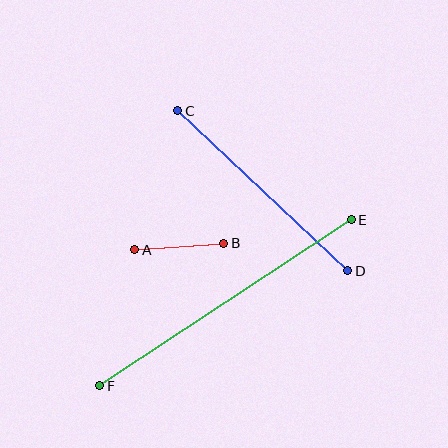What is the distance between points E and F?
The distance is approximately 302 pixels.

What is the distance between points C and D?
The distance is approximately 233 pixels.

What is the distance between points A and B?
The distance is approximately 89 pixels.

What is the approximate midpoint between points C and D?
The midpoint is at approximately (263, 191) pixels.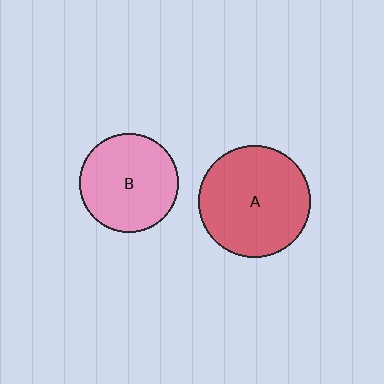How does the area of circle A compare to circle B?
Approximately 1.3 times.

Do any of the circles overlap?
No, none of the circles overlap.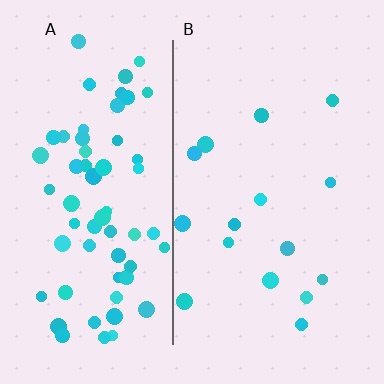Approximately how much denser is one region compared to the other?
Approximately 4.1× — region A over region B.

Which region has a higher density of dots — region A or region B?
A (the left).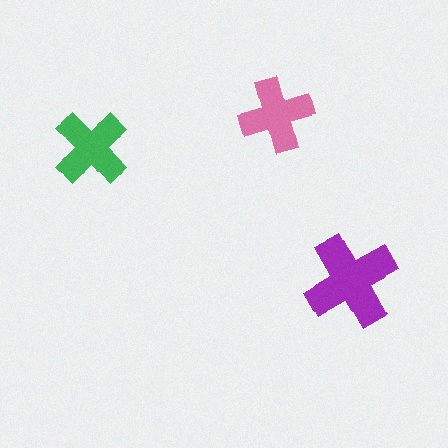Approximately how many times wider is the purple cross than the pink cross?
About 1.5 times wider.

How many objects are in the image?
There are 3 objects in the image.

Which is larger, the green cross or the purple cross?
The purple one.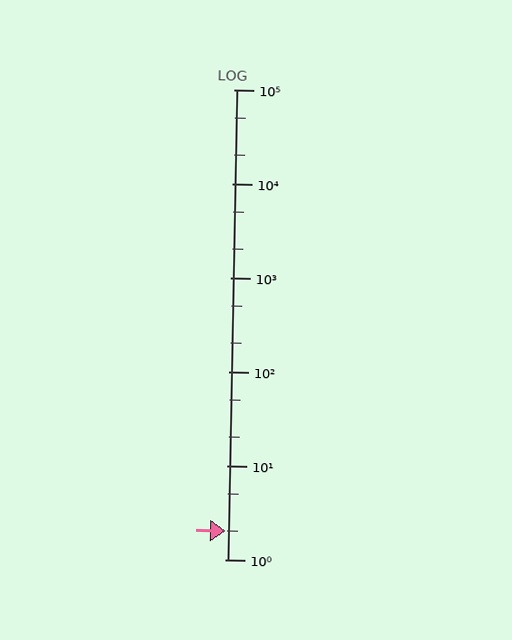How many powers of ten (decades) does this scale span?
The scale spans 5 decades, from 1 to 100000.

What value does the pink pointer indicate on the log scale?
The pointer indicates approximately 2.